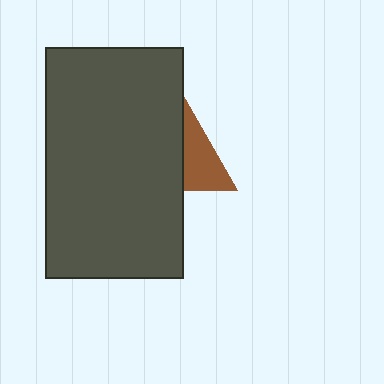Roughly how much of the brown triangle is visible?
About half of it is visible (roughly 46%).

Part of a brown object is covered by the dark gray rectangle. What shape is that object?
It is a triangle.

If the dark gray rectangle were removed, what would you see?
You would see the complete brown triangle.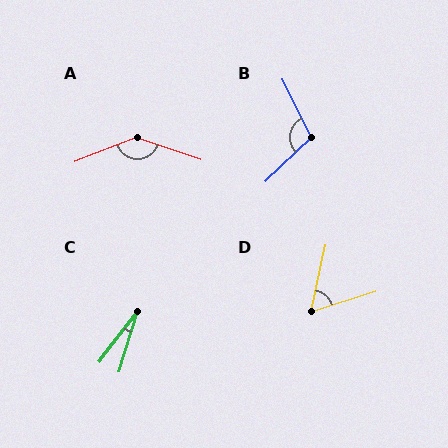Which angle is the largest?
A, at approximately 139 degrees.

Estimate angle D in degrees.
Approximately 60 degrees.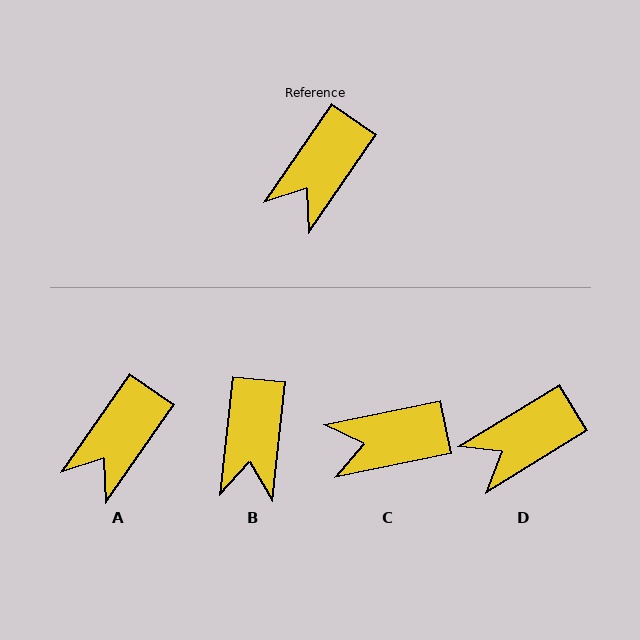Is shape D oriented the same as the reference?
No, it is off by about 24 degrees.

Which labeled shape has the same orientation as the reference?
A.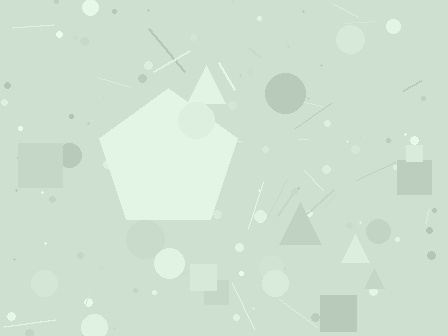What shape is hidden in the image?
A pentagon is hidden in the image.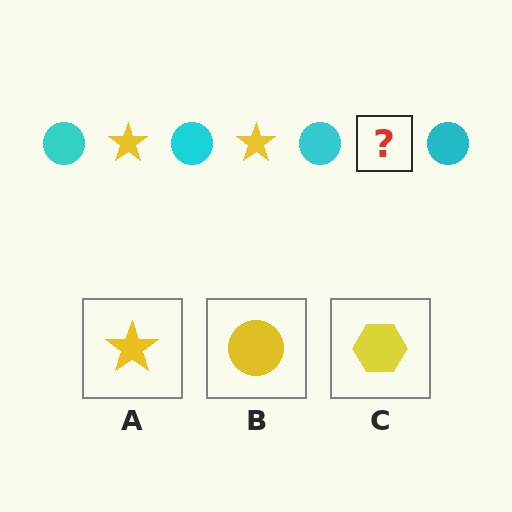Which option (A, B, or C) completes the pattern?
A.